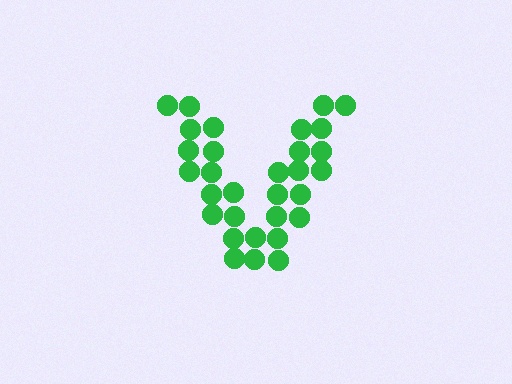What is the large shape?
The large shape is the letter V.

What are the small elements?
The small elements are circles.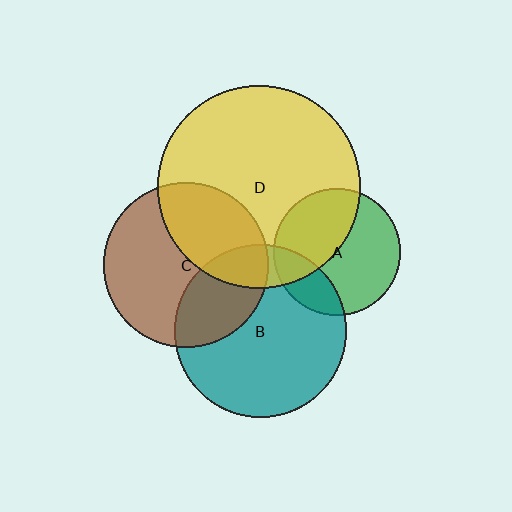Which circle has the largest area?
Circle D (yellow).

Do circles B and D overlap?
Yes.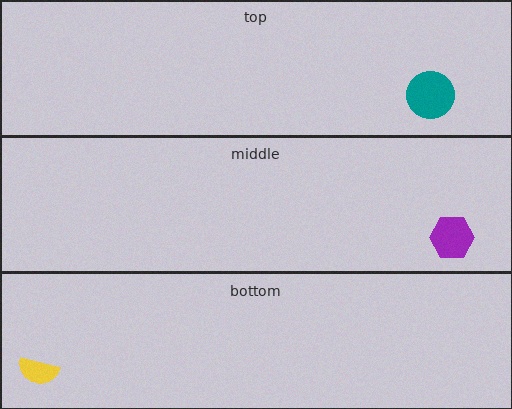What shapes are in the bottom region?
The yellow semicircle.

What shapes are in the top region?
The teal circle.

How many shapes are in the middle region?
1.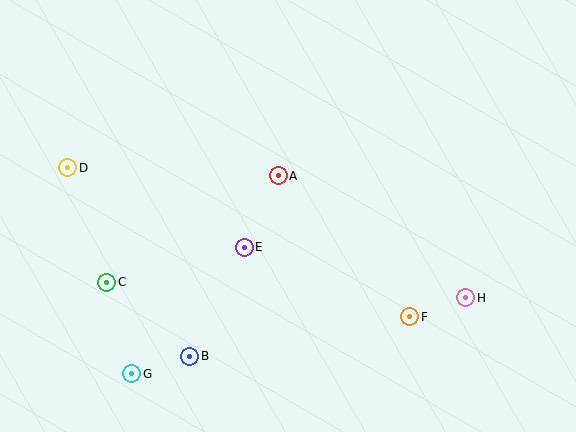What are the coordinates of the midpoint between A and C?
The midpoint between A and C is at (193, 229).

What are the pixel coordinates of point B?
Point B is at (190, 356).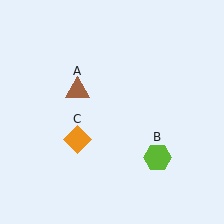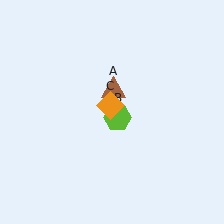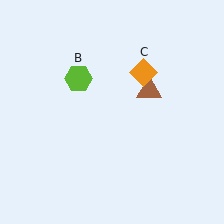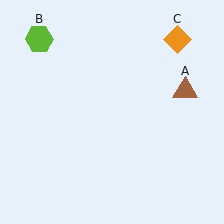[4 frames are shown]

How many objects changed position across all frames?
3 objects changed position: brown triangle (object A), lime hexagon (object B), orange diamond (object C).